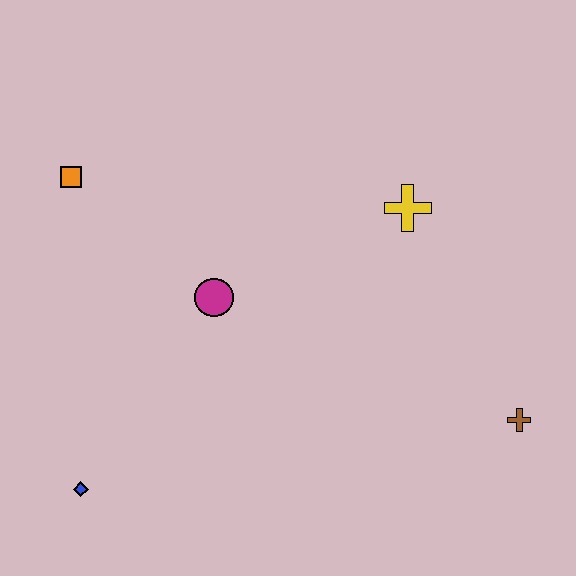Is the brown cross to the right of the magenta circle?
Yes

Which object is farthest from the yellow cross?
The blue diamond is farthest from the yellow cross.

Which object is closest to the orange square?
The magenta circle is closest to the orange square.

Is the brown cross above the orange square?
No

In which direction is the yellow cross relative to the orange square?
The yellow cross is to the right of the orange square.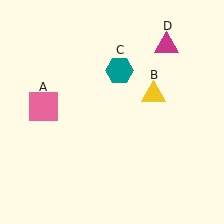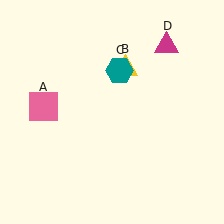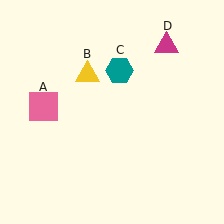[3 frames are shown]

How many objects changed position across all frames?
1 object changed position: yellow triangle (object B).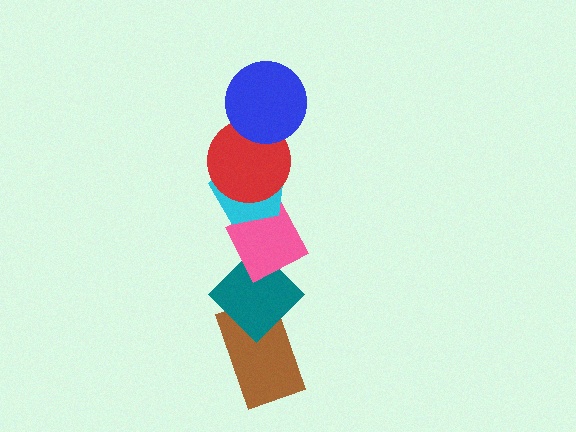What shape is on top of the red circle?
The blue circle is on top of the red circle.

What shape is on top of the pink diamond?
The cyan pentagon is on top of the pink diamond.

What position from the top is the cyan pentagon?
The cyan pentagon is 3rd from the top.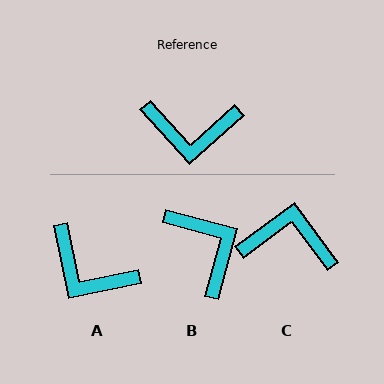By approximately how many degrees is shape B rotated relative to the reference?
Approximately 123 degrees counter-clockwise.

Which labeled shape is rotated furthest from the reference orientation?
C, about 174 degrees away.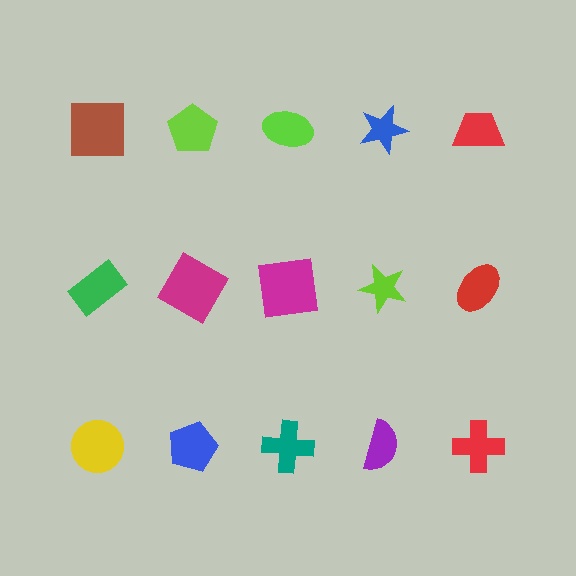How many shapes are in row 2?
5 shapes.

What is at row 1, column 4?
A blue star.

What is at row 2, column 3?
A magenta square.